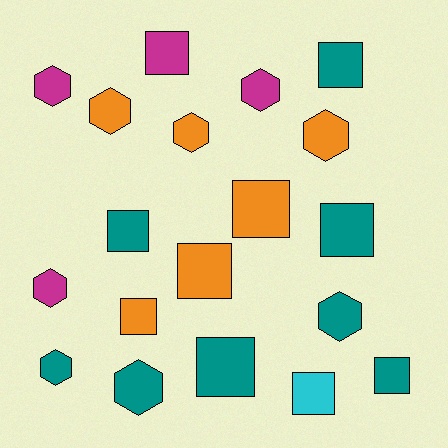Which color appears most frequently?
Teal, with 8 objects.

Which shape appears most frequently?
Square, with 10 objects.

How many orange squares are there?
There are 3 orange squares.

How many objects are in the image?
There are 19 objects.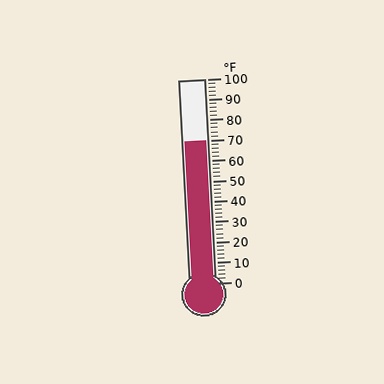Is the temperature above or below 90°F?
The temperature is below 90°F.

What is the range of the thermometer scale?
The thermometer scale ranges from 0°F to 100°F.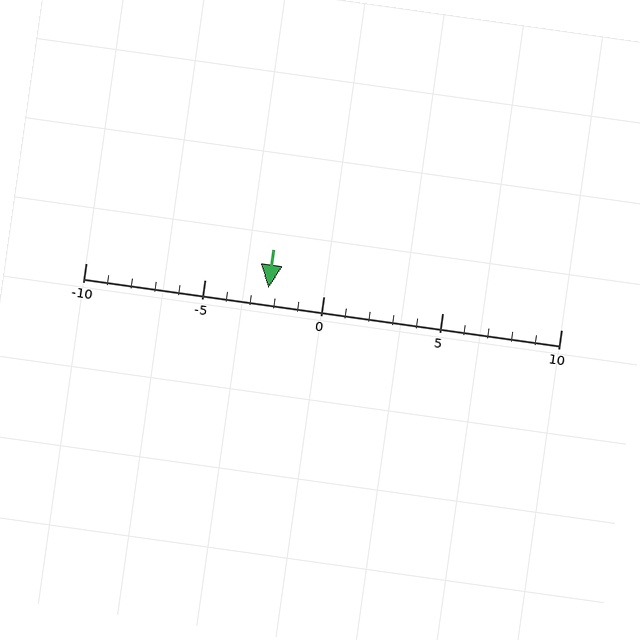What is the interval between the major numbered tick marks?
The major tick marks are spaced 5 units apart.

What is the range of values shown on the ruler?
The ruler shows values from -10 to 10.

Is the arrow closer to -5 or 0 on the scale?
The arrow is closer to 0.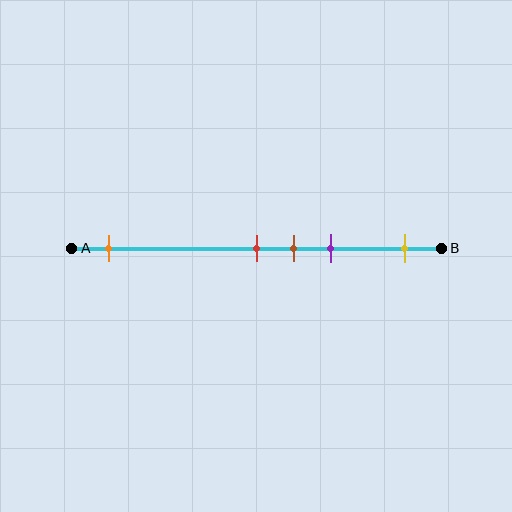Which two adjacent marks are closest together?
The red and brown marks are the closest adjacent pair.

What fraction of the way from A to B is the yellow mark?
The yellow mark is approximately 90% (0.9) of the way from A to B.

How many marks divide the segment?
There are 5 marks dividing the segment.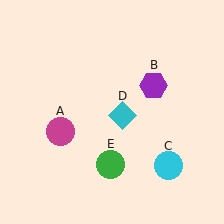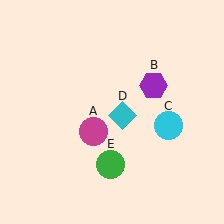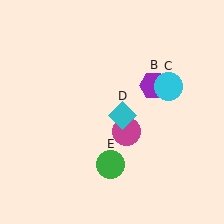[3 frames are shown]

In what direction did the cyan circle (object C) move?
The cyan circle (object C) moved up.